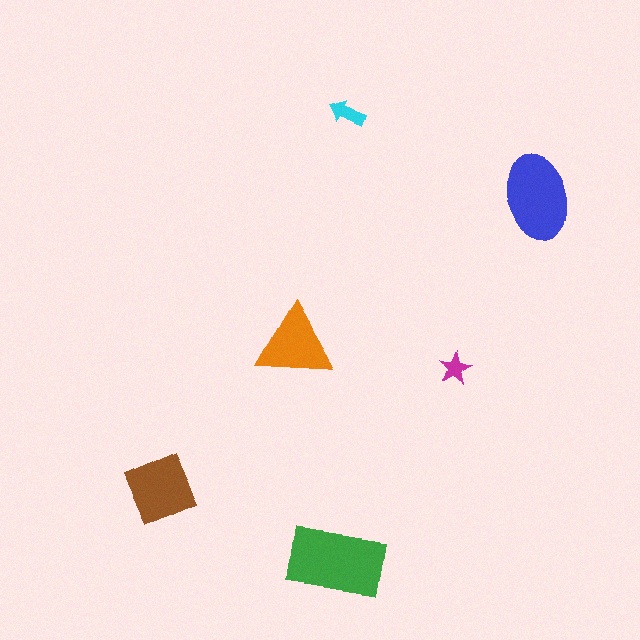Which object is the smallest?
The magenta star.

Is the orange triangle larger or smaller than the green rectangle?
Smaller.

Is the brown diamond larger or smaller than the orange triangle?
Larger.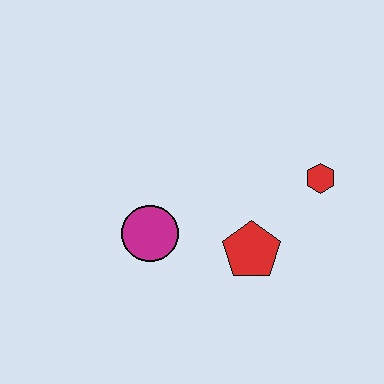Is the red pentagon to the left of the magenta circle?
No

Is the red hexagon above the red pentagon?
Yes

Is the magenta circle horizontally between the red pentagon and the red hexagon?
No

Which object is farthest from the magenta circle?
The red hexagon is farthest from the magenta circle.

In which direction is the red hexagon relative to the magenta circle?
The red hexagon is to the right of the magenta circle.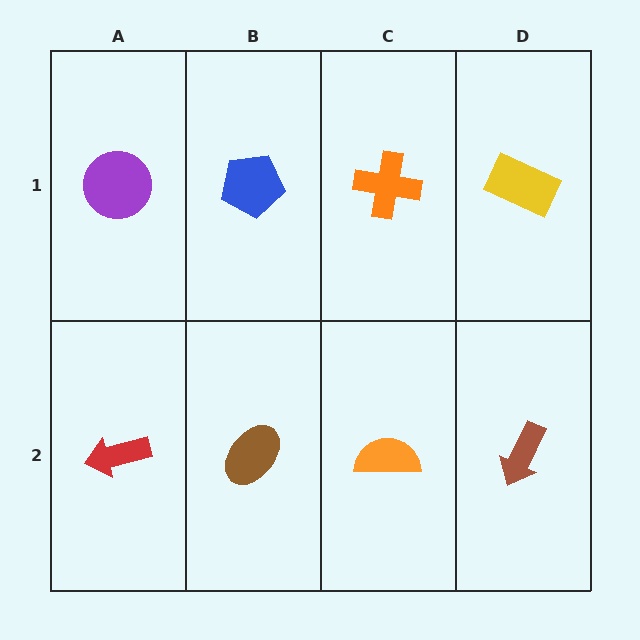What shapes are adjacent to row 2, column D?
A yellow rectangle (row 1, column D), an orange semicircle (row 2, column C).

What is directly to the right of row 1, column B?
An orange cross.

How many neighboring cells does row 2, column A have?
2.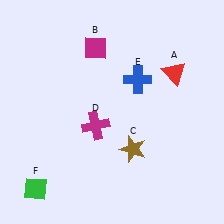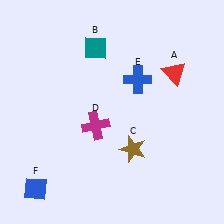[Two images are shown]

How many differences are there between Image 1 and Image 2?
There are 2 differences between the two images.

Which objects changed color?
B changed from magenta to teal. F changed from green to blue.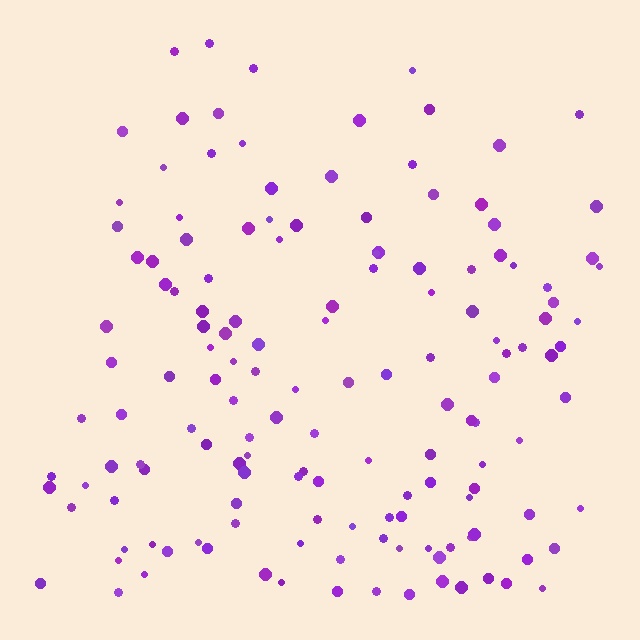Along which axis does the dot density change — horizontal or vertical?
Vertical.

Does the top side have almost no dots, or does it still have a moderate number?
Still a moderate number, just noticeably fewer than the bottom.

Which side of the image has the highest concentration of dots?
The bottom.